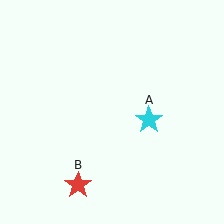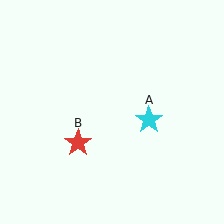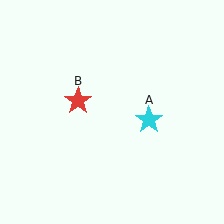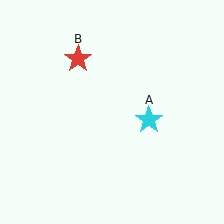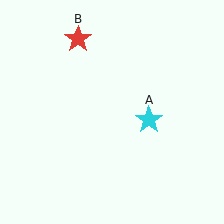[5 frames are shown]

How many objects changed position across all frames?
1 object changed position: red star (object B).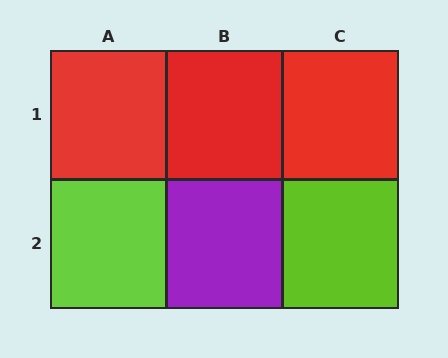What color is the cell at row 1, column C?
Red.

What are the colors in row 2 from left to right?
Lime, purple, lime.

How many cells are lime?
2 cells are lime.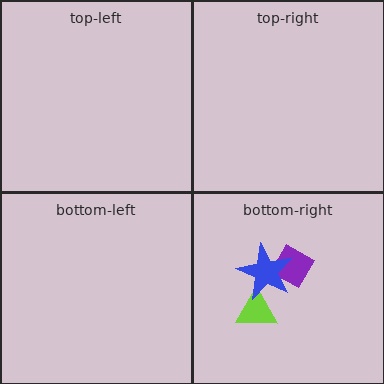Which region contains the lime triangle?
The bottom-right region.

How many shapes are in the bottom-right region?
3.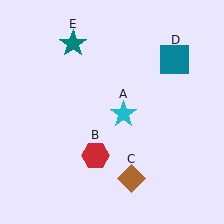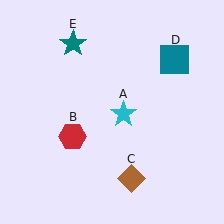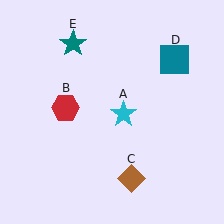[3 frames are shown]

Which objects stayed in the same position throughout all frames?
Cyan star (object A) and brown diamond (object C) and teal square (object D) and teal star (object E) remained stationary.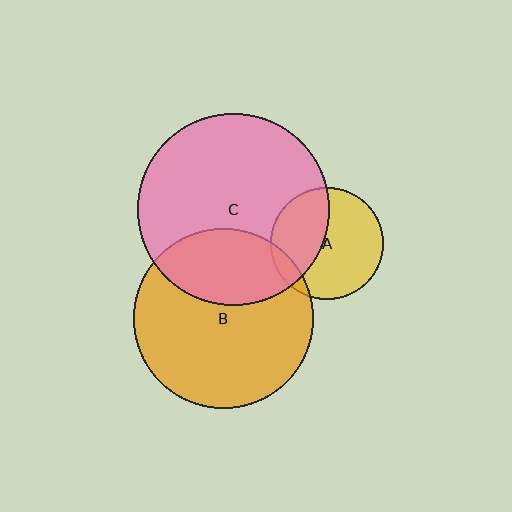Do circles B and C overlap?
Yes.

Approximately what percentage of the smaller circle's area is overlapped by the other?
Approximately 30%.